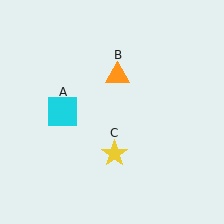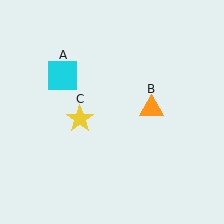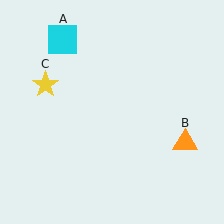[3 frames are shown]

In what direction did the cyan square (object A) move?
The cyan square (object A) moved up.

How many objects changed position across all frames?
3 objects changed position: cyan square (object A), orange triangle (object B), yellow star (object C).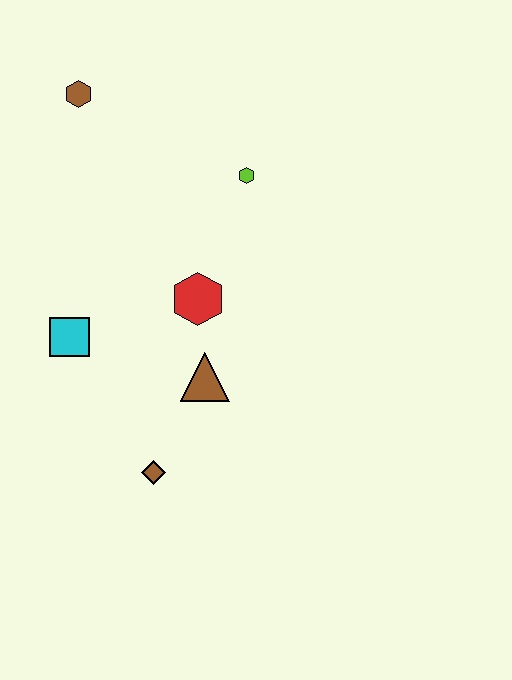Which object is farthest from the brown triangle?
The brown hexagon is farthest from the brown triangle.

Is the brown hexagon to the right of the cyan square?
Yes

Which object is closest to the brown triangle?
The red hexagon is closest to the brown triangle.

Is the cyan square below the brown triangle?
No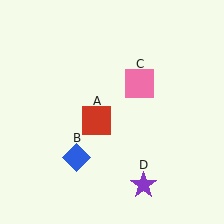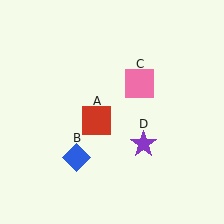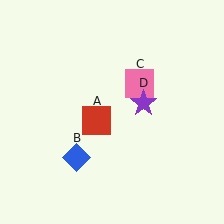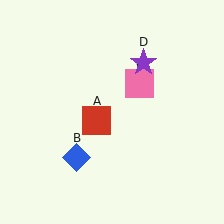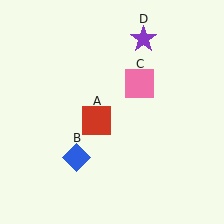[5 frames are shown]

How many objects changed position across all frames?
1 object changed position: purple star (object D).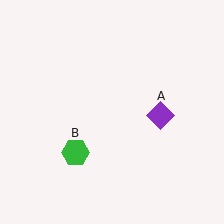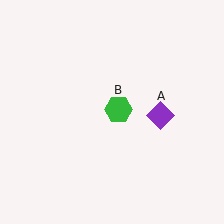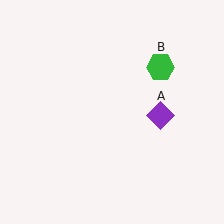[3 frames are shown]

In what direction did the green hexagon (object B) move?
The green hexagon (object B) moved up and to the right.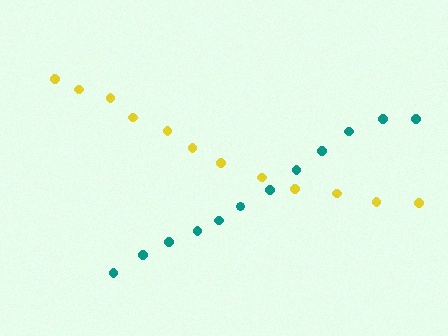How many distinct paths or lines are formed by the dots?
There are 2 distinct paths.